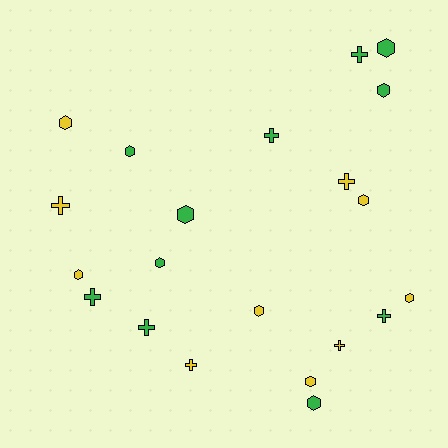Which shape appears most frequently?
Hexagon, with 12 objects.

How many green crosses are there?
There are 5 green crosses.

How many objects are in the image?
There are 21 objects.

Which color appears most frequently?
Green, with 11 objects.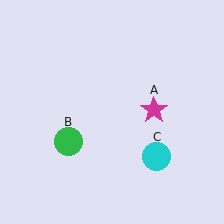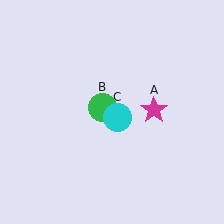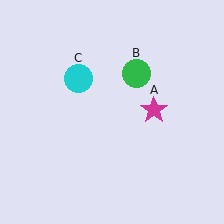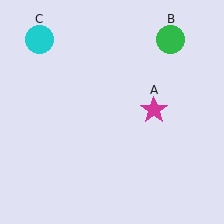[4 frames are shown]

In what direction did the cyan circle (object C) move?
The cyan circle (object C) moved up and to the left.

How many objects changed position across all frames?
2 objects changed position: green circle (object B), cyan circle (object C).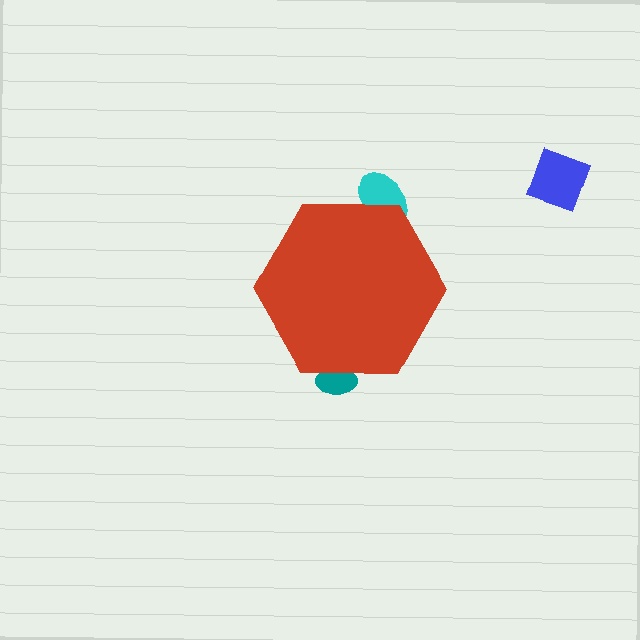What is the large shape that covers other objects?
A red hexagon.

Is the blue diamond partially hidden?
No, the blue diamond is fully visible.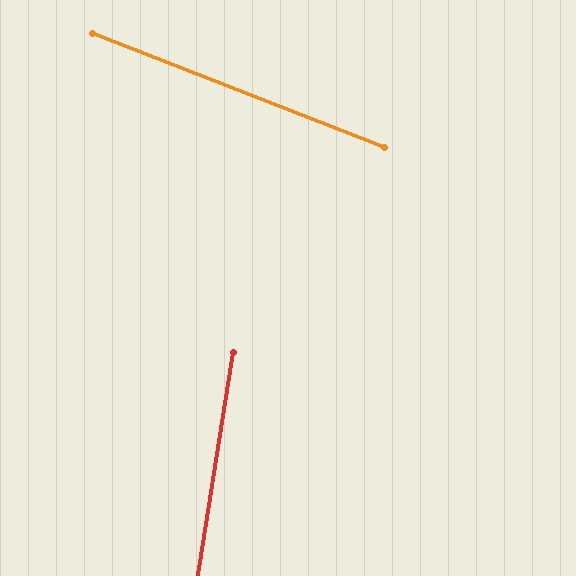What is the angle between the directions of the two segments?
Approximately 78 degrees.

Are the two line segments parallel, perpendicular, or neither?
Neither parallel nor perpendicular — they differ by about 78°.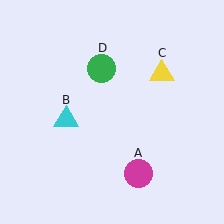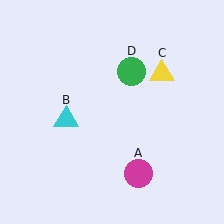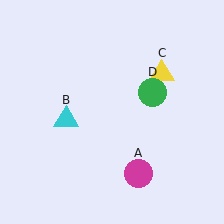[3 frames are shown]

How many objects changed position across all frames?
1 object changed position: green circle (object D).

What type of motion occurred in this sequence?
The green circle (object D) rotated clockwise around the center of the scene.